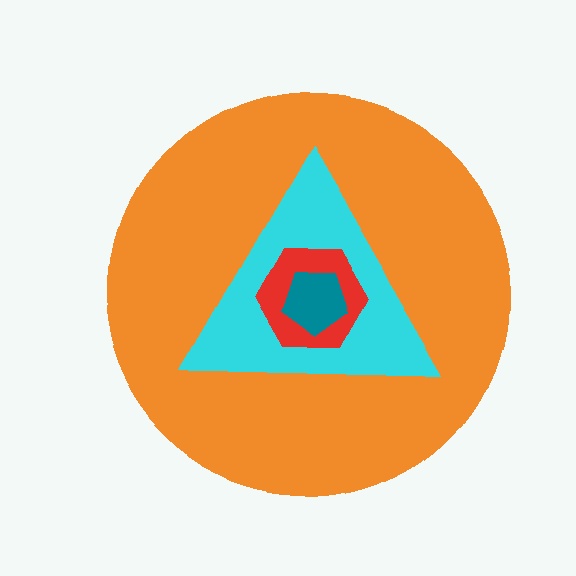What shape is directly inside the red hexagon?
The teal pentagon.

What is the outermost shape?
The orange circle.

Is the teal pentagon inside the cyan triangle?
Yes.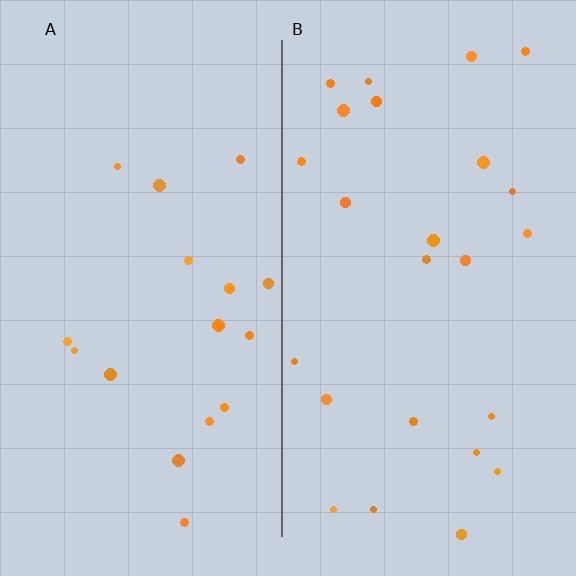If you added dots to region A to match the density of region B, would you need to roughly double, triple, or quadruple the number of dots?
Approximately double.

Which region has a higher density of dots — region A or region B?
B (the right).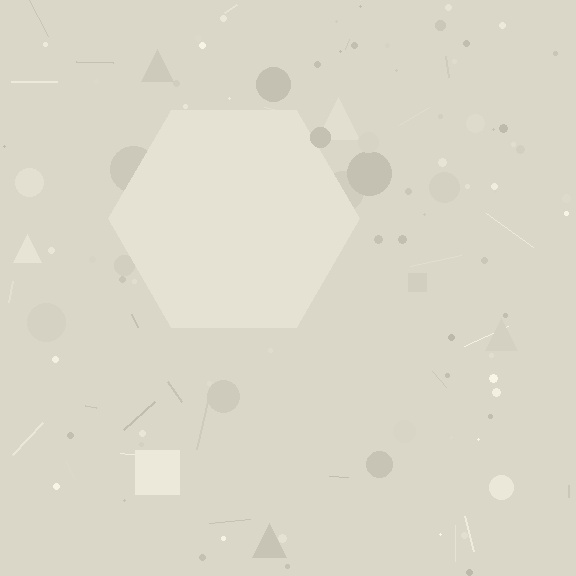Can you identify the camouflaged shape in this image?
The camouflaged shape is a hexagon.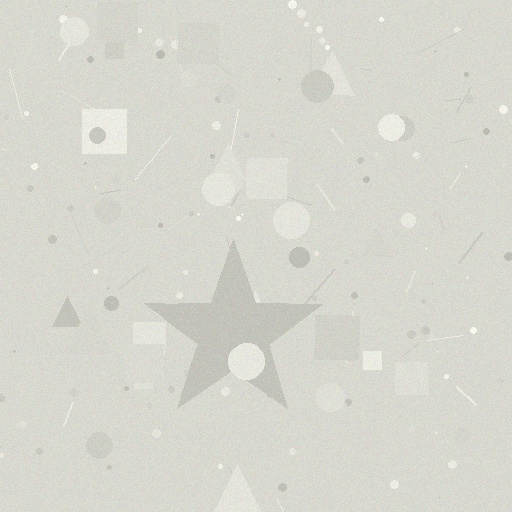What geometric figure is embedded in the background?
A star is embedded in the background.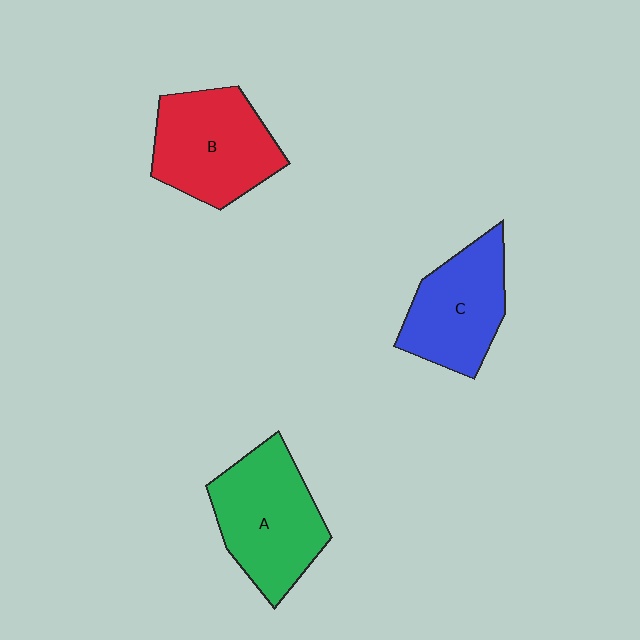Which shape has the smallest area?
Shape C (blue).